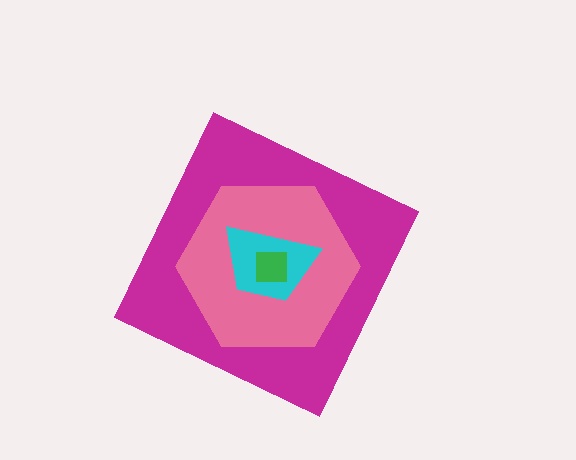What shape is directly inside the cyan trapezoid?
The green square.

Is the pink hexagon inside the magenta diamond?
Yes.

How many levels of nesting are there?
4.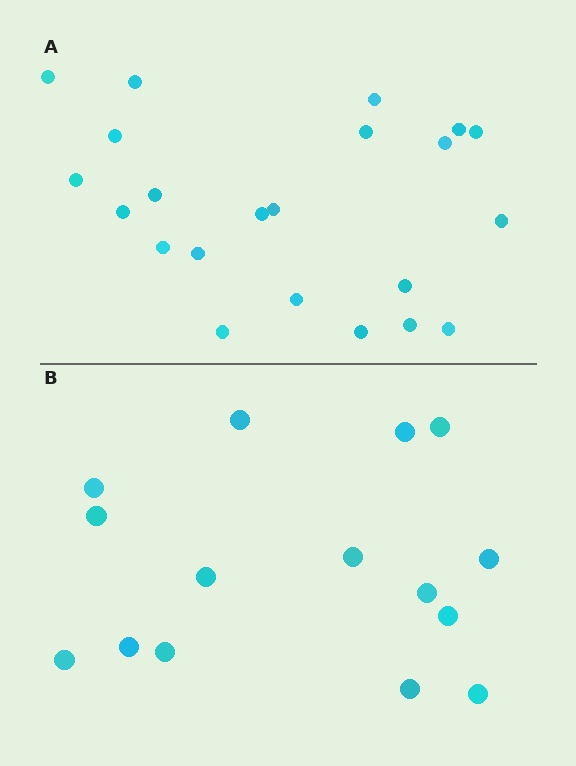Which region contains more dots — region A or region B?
Region A (the top region) has more dots.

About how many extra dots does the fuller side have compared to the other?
Region A has roughly 8 or so more dots than region B.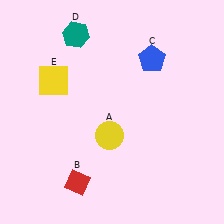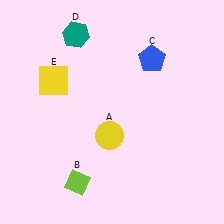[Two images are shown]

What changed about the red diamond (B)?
In Image 1, B is red. In Image 2, it changed to lime.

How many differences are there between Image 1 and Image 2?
There is 1 difference between the two images.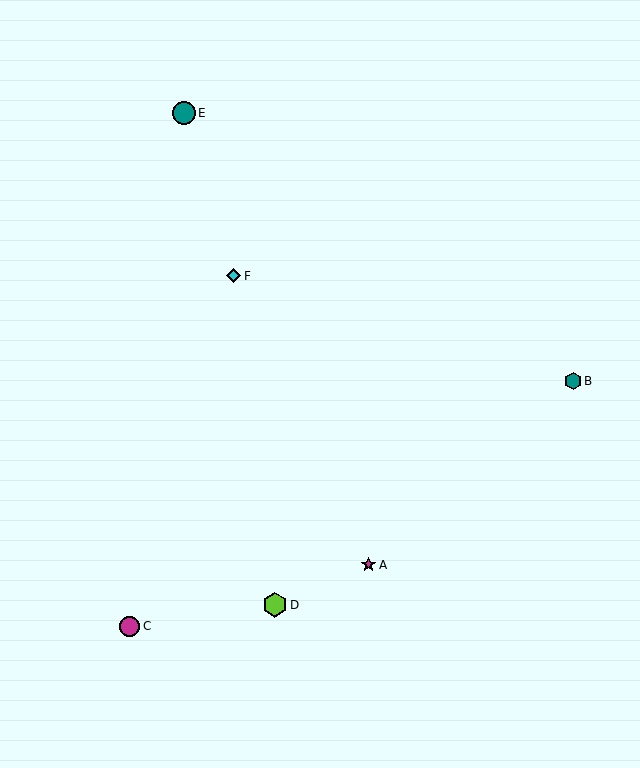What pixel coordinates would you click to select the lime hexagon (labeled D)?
Click at (275, 605) to select the lime hexagon D.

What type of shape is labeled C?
Shape C is a magenta circle.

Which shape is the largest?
The lime hexagon (labeled D) is the largest.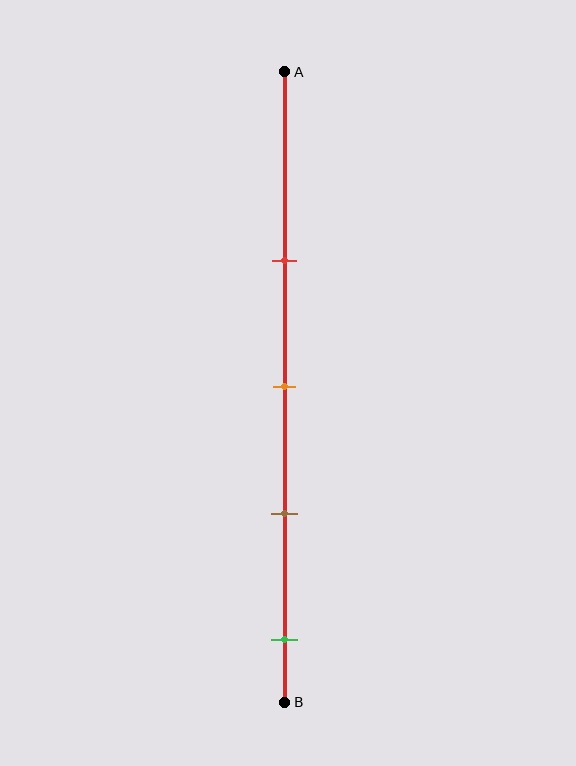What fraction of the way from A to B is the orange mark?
The orange mark is approximately 50% (0.5) of the way from A to B.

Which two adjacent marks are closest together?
The orange and brown marks are the closest adjacent pair.